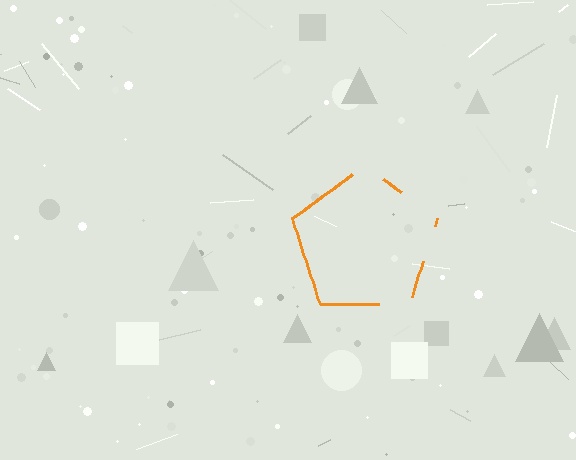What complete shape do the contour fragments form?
The contour fragments form a pentagon.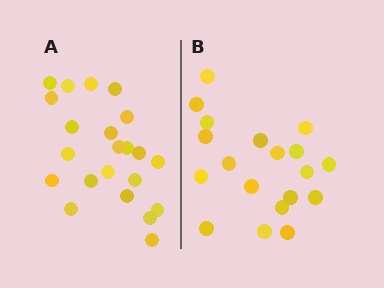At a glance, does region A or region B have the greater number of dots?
Region A (the left region) has more dots.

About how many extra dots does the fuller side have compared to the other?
Region A has just a few more — roughly 2 or 3 more dots than region B.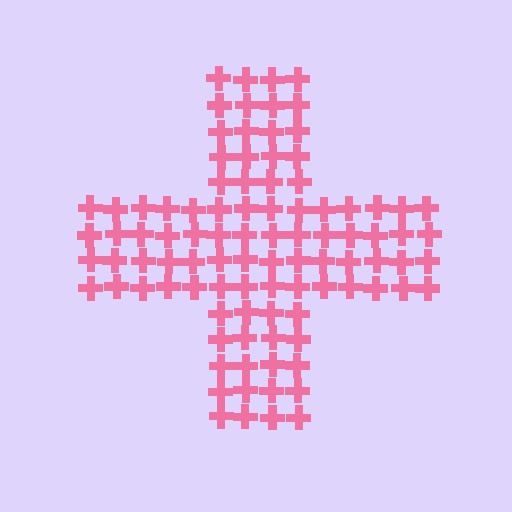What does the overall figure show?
The overall figure shows a cross.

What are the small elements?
The small elements are crosses.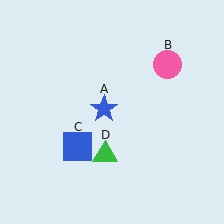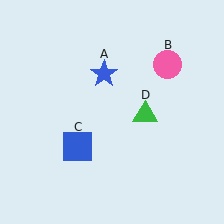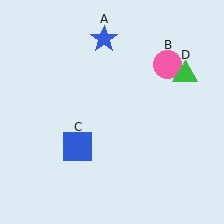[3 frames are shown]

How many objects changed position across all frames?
2 objects changed position: blue star (object A), green triangle (object D).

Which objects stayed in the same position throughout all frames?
Pink circle (object B) and blue square (object C) remained stationary.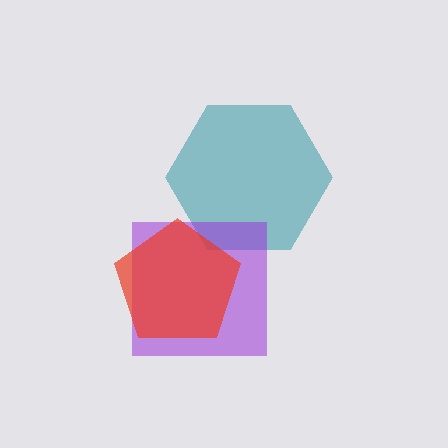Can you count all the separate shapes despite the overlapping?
Yes, there are 3 separate shapes.